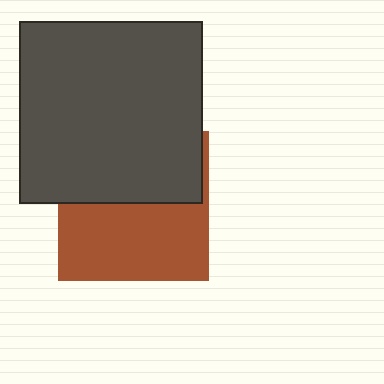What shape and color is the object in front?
The object in front is a dark gray square.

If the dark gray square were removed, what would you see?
You would see the complete brown square.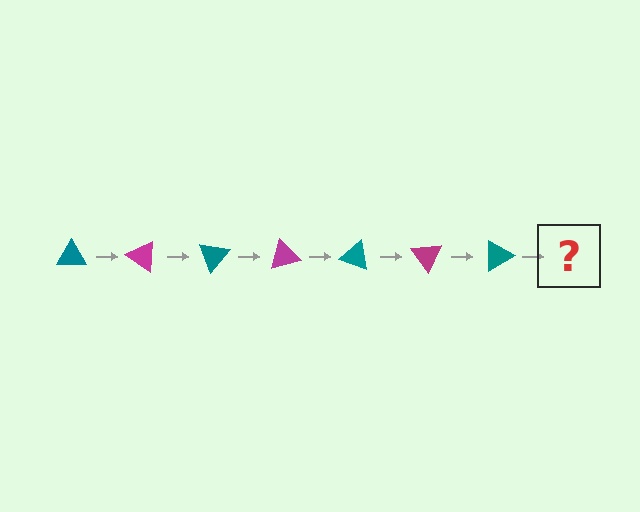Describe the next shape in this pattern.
It should be a magenta triangle, rotated 245 degrees from the start.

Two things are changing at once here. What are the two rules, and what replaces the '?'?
The two rules are that it rotates 35 degrees each step and the color cycles through teal and magenta. The '?' should be a magenta triangle, rotated 245 degrees from the start.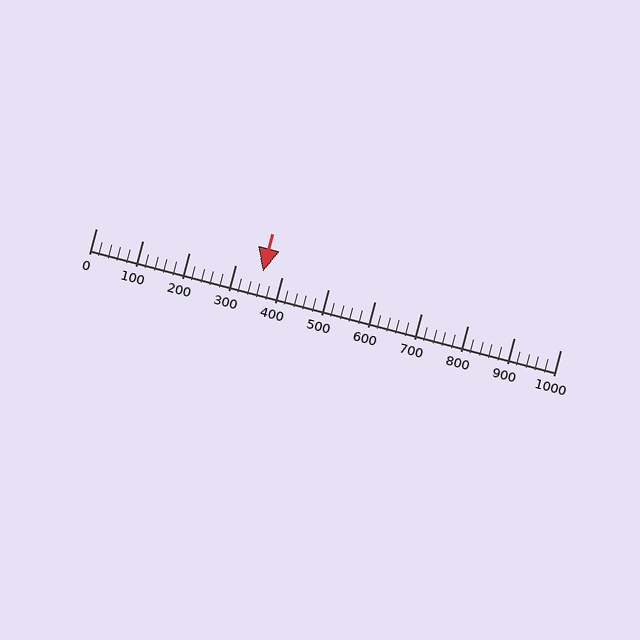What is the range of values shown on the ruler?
The ruler shows values from 0 to 1000.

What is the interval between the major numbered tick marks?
The major tick marks are spaced 100 units apart.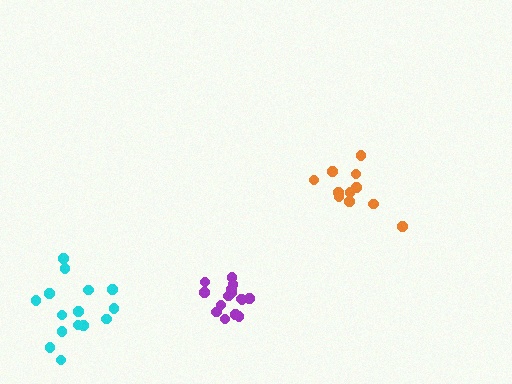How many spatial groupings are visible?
There are 3 spatial groupings.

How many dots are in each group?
Group 1: 15 dots, Group 2: 11 dots, Group 3: 15 dots (41 total).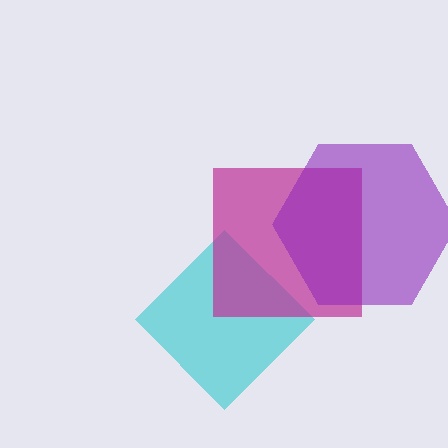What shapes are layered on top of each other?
The layered shapes are: a cyan diamond, a magenta square, a purple hexagon.